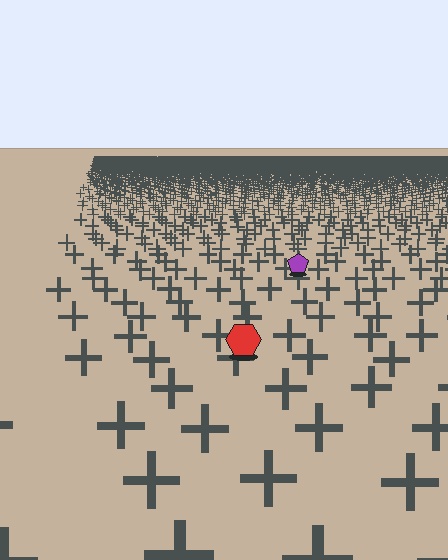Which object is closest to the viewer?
The red hexagon is closest. The texture marks near it are larger and more spread out.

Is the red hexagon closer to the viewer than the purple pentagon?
Yes. The red hexagon is closer — you can tell from the texture gradient: the ground texture is coarser near it.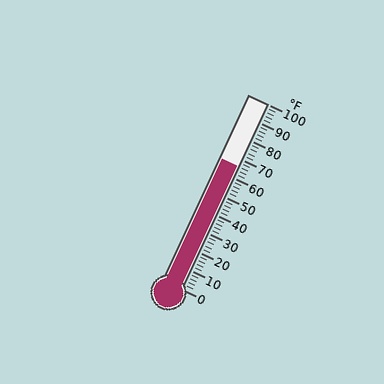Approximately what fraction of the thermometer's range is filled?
The thermometer is filled to approximately 65% of its range.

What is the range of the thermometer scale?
The thermometer scale ranges from 0°F to 100°F.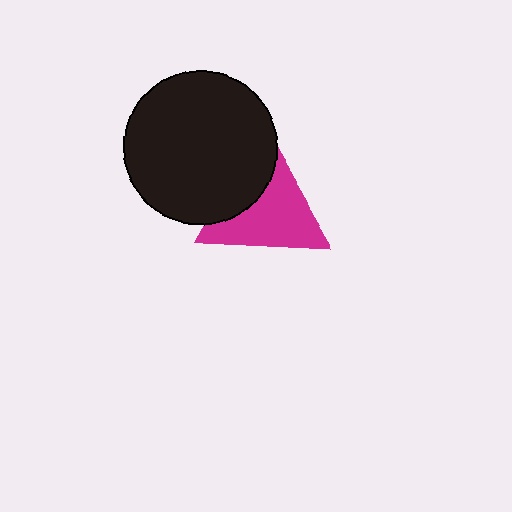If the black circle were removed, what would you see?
You would see the complete magenta triangle.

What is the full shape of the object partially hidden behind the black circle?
The partially hidden object is a magenta triangle.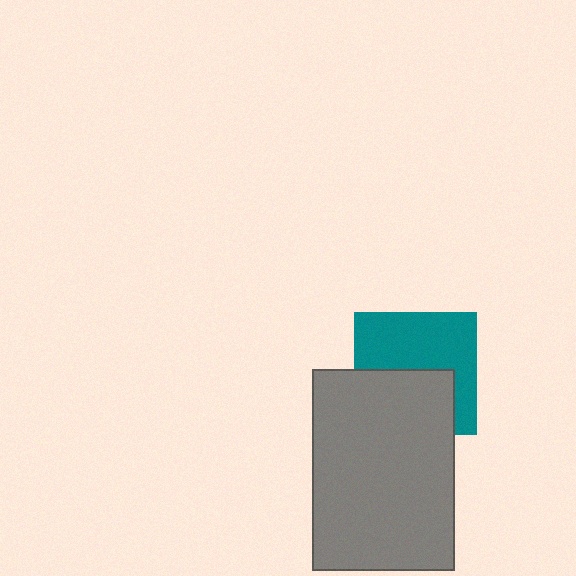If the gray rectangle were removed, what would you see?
You would see the complete teal square.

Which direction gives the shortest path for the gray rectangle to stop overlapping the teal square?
Moving down gives the shortest separation.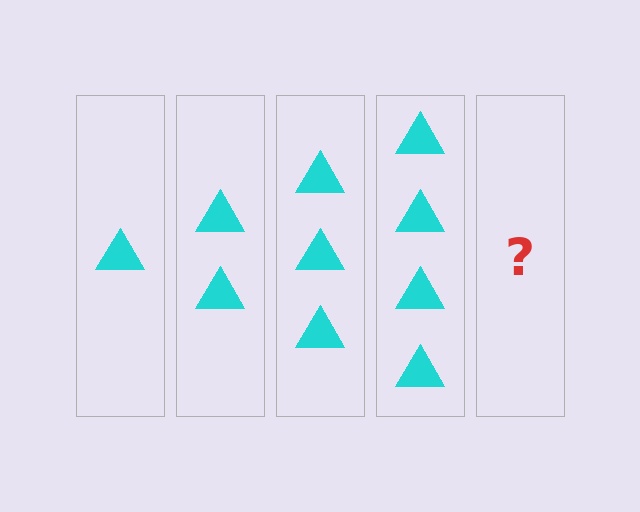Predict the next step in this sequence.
The next step is 5 triangles.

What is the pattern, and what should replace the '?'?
The pattern is that each step adds one more triangle. The '?' should be 5 triangles.